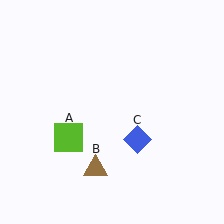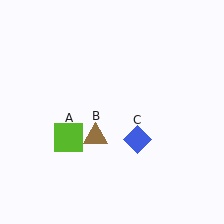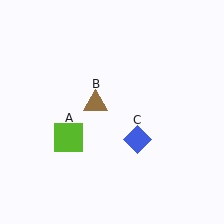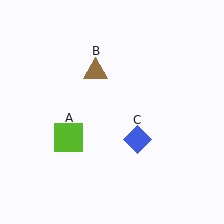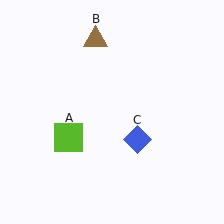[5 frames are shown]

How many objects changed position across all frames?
1 object changed position: brown triangle (object B).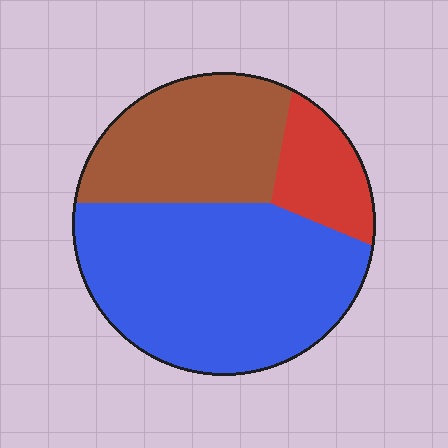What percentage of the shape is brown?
Brown takes up between a sixth and a third of the shape.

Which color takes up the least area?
Red, at roughly 15%.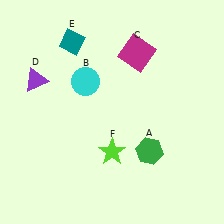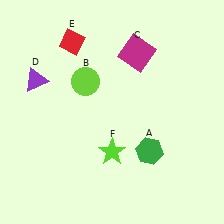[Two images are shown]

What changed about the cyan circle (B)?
In Image 1, B is cyan. In Image 2, it changed to lime.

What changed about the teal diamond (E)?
In Image 1, E is teal. In Image 2, it changed to red.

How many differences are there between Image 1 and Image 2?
There are 2 differences between the two images.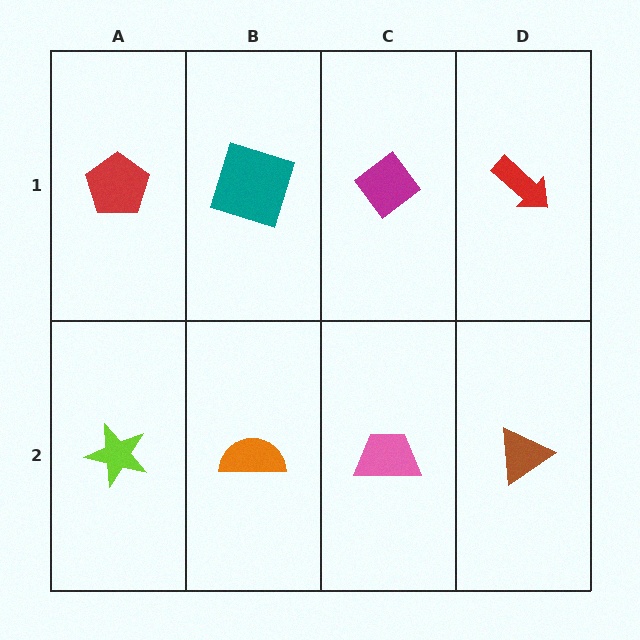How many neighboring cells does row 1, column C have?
3.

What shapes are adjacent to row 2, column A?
A red pentagon (row 1, column A), an orange semicircle (row 2, column B).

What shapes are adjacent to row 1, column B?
An orange semicircle (row 2, column B), a red pentagon (row 1, column A), a magenta diamond (row 1, column C).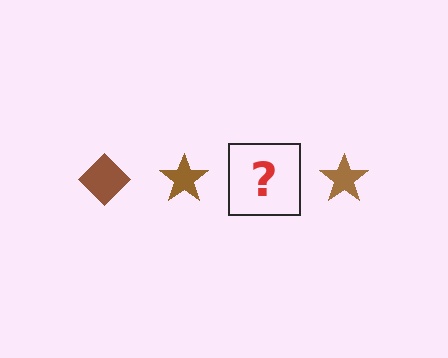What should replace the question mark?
The question mark should be replaced with a brown diamond.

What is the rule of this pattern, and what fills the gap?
The rule is that the pattern cycles through diamond, star shapes in brown. The gap should be filled with a brown diamond.